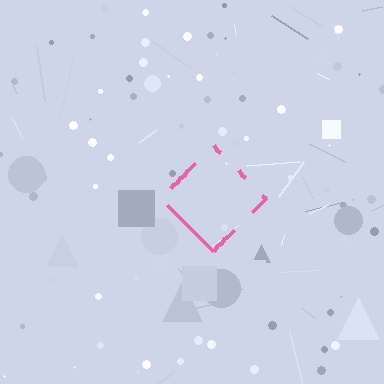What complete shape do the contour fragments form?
The contour fragments form a diamond.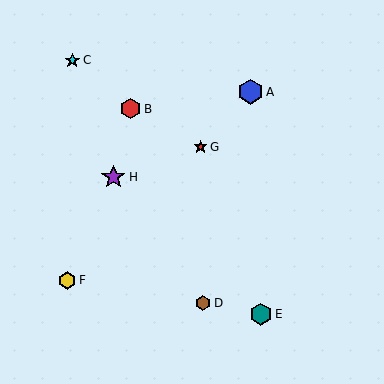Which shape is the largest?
The blue hexagon (labeled A) is the largest.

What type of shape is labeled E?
Shape E is a teal hexagon.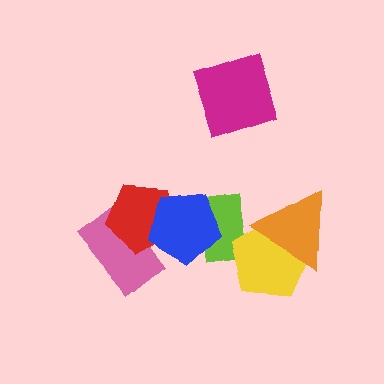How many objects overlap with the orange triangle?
1 object overlaps with the orange triangle.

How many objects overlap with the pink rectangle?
2 objects overlap with the pink rectangle.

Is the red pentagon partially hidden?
Yes, it is partially covered by another shape.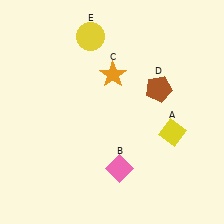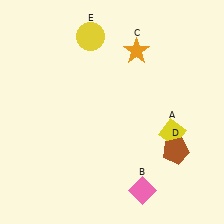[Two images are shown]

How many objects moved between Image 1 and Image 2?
3 objects moved between the two images.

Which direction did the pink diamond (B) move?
The pink diamond (B) moved right.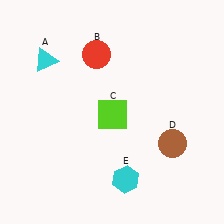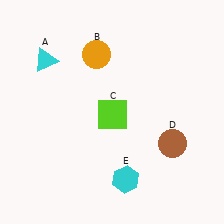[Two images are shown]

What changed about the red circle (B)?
In Image 1, B is red. In Image 2, it changed to orange.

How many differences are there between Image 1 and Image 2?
There is 1 difference between the two images.